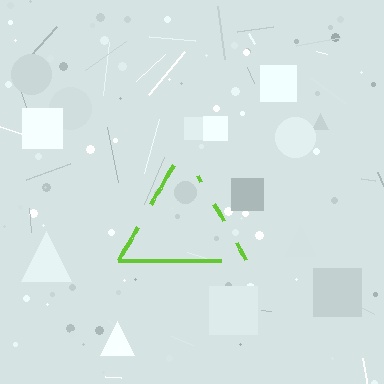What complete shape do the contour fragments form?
The contour fragments form a triangle.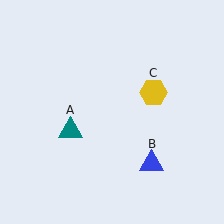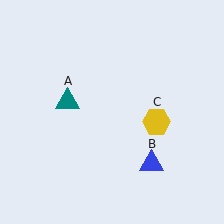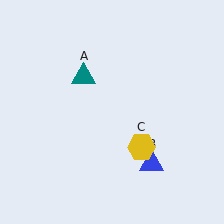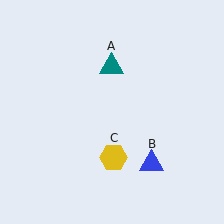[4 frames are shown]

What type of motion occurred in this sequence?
The teal triangle (object A), yellow hexagon (object C) rotated clockwise around the center of the scene.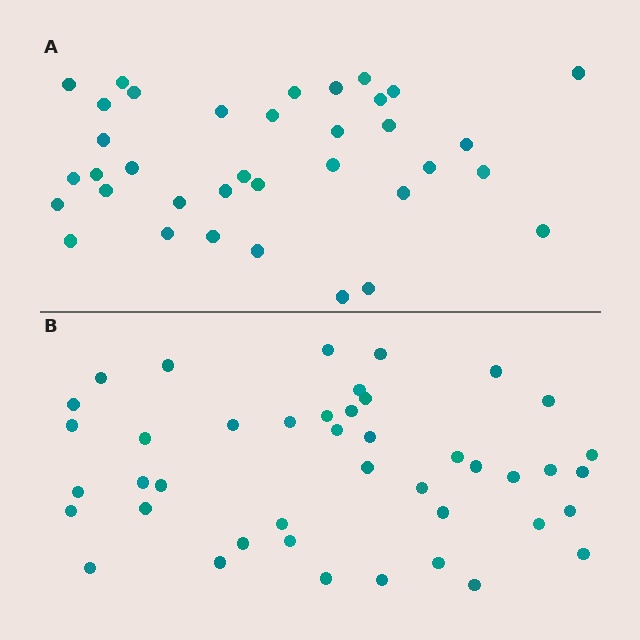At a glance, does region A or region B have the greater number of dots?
Region B (the bottom region) has more dots.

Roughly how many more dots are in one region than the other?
Region B has roughly 8 or so more dots than region A.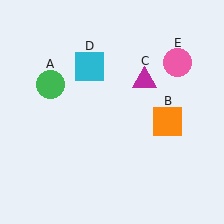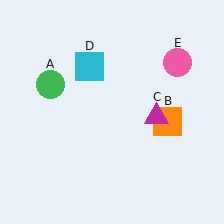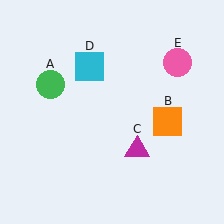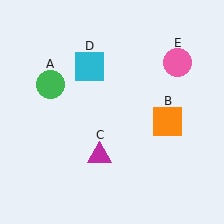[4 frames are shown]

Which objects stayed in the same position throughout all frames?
Green circle (object A) and orange square (object B) and cyan square (object D) and pink circle (object E) remained stationary.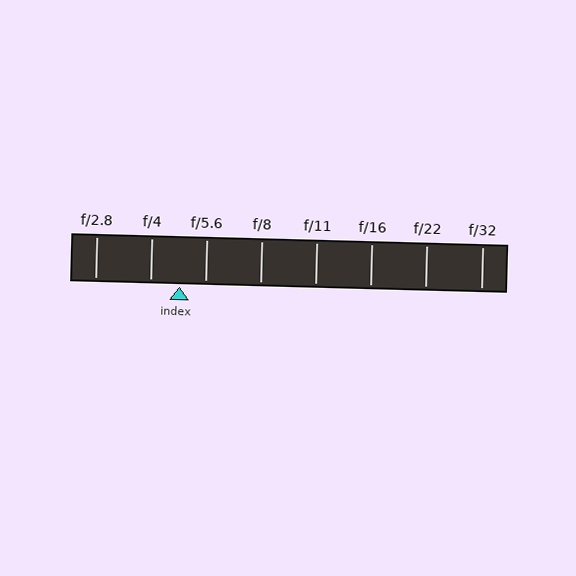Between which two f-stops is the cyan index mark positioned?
The index mark is between f/4 and f/5.6.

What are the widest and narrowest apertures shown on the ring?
The widest aperture shown is f/2.8 and the narrowest is f/32.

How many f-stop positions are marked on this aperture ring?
There are 8 f-stop positions marked.